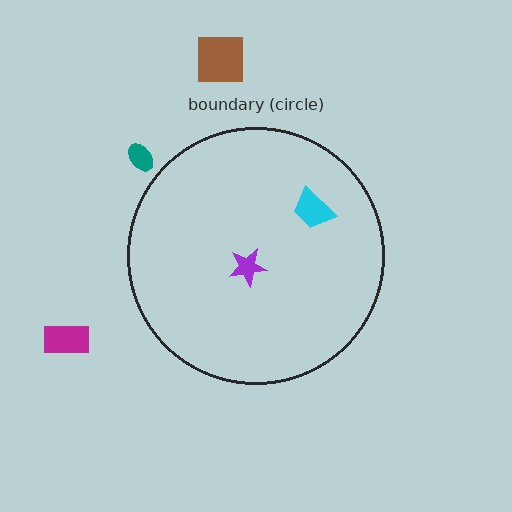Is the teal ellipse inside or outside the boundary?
Outside.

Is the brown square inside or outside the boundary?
Outside.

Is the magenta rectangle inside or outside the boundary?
Outside.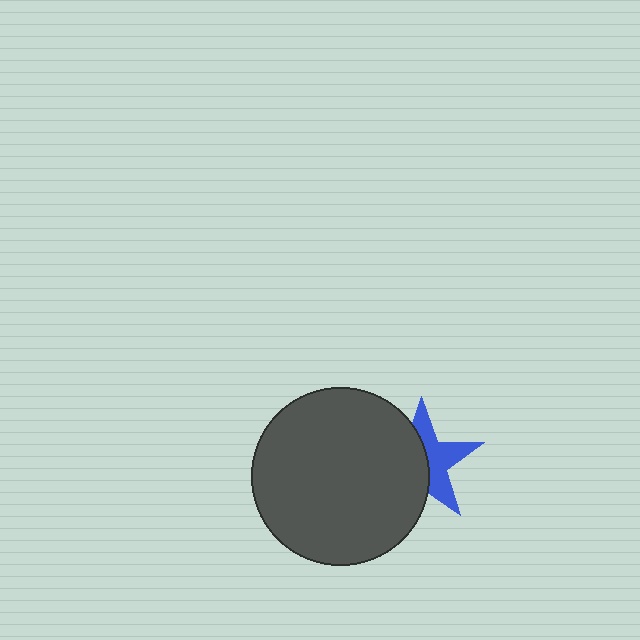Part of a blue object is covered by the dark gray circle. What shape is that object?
It is a star.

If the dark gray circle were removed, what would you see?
You would see the complete blue star.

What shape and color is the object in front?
The object in front is a dark gray circle.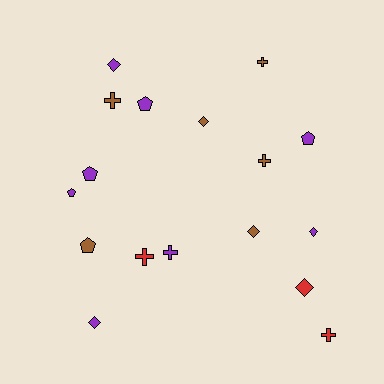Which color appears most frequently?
Purple, with 8 objects.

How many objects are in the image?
There are 17 objects.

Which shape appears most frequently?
Cross, with 6 objects.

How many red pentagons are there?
There are no red pentagons.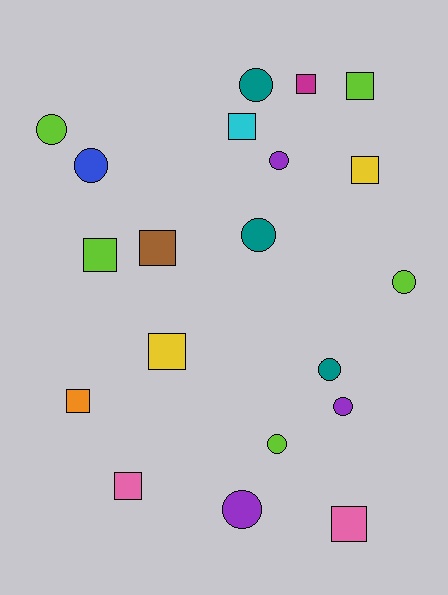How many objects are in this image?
There are 20 objects.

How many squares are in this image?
There are 10 squares.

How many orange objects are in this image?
There is 1 orange object.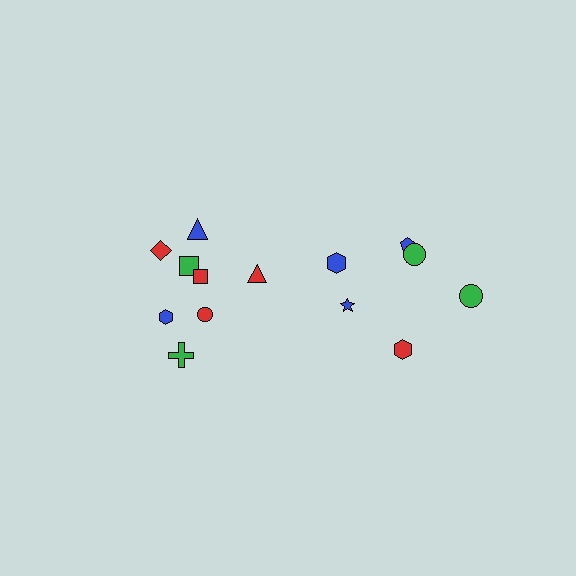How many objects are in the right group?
There are 6 objects.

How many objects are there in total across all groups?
There are 14 objects.